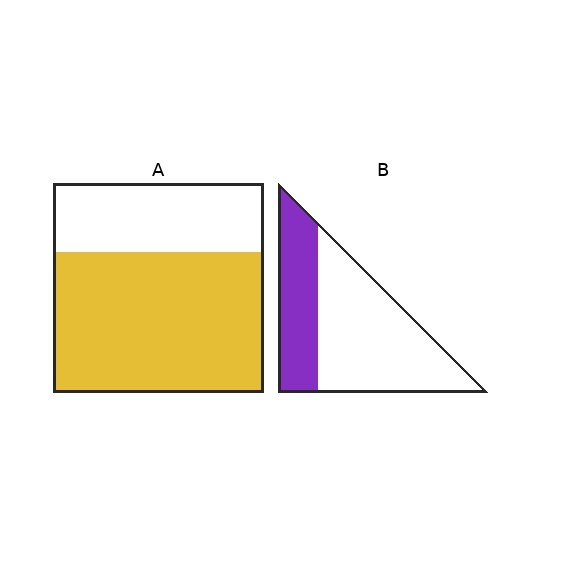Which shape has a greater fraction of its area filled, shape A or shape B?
Shape A.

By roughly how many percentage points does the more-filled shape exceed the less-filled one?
By roughly 35 percentage points (A over B).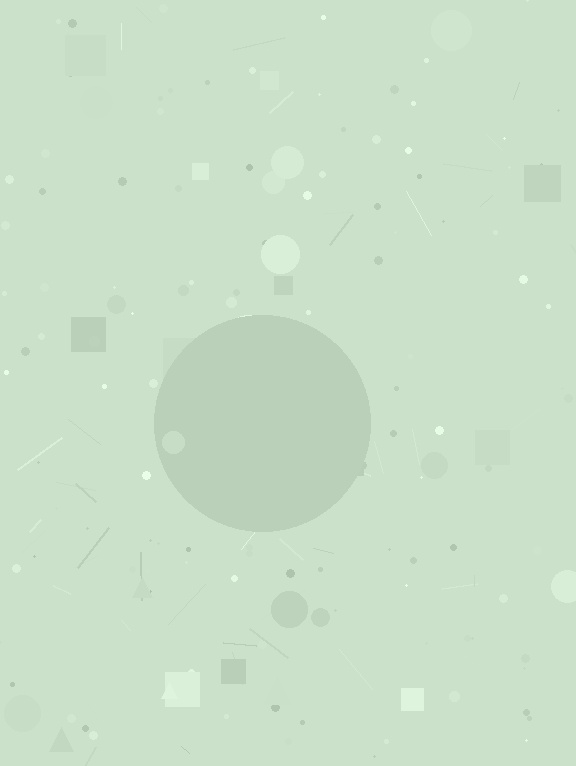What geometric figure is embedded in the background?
A circle is embedded in the background.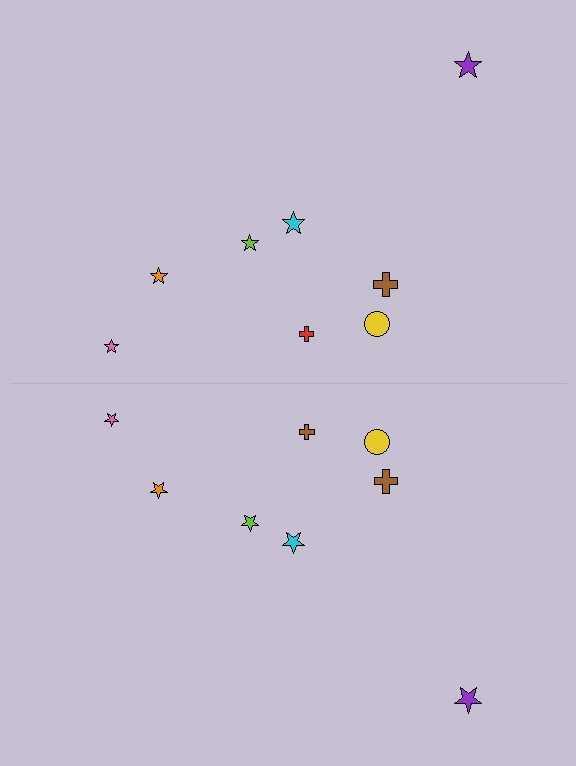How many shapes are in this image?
There are 16 shapes in this image.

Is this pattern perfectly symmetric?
No, the pattern is not perfectly symmetric. The brown cross on the bottom side breaks the symmetry — its mirror counterpart is red.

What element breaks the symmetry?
The brown cross on the bottom side breaks the symmetry — its mirror counterpart is red.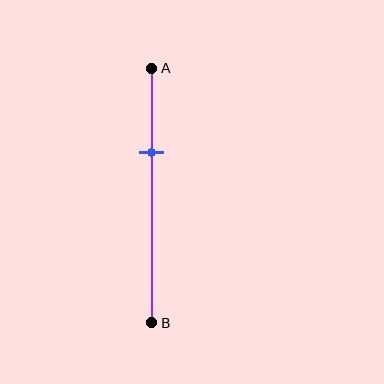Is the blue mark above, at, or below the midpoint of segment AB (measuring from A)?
The blue mark is above the midpoint of segment AB.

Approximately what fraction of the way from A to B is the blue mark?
The blue mark is approximately 35% of the way from A to B.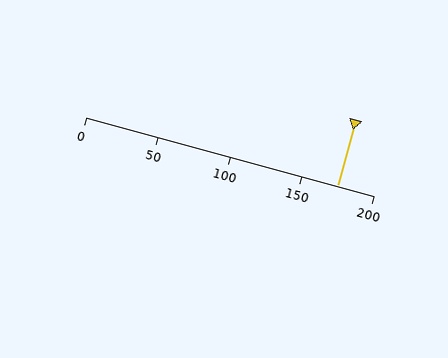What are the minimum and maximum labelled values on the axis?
The axis runs from 0 to 200.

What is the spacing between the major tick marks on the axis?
The major ticks are spaced 50 apart.